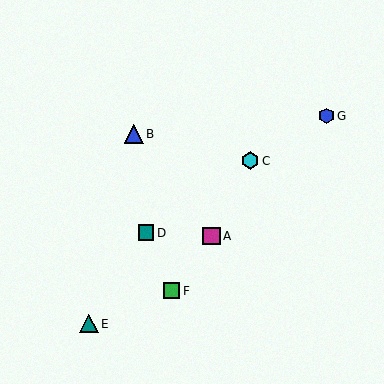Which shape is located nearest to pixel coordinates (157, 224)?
The teal square (labeled D) at (146, 233) is nearest to that location.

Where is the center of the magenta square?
The center of the magenta square is at (211, 236).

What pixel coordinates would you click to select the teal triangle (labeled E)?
Click at (89, 324) to select the teal triangle E.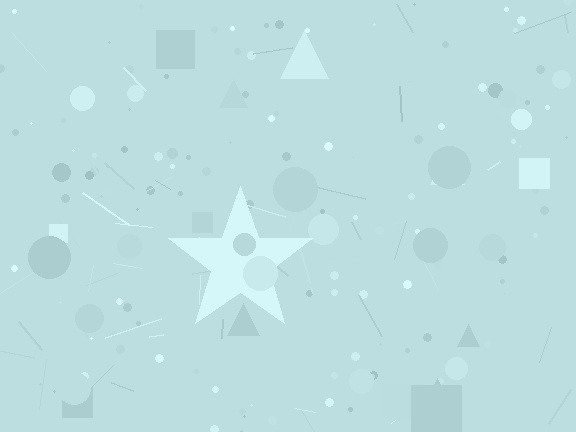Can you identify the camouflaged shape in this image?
The camouflaged shape is a star.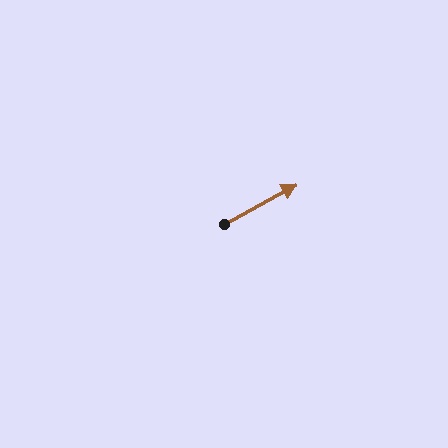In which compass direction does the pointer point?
Northeast.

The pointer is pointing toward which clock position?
Roughly 2 o'clock.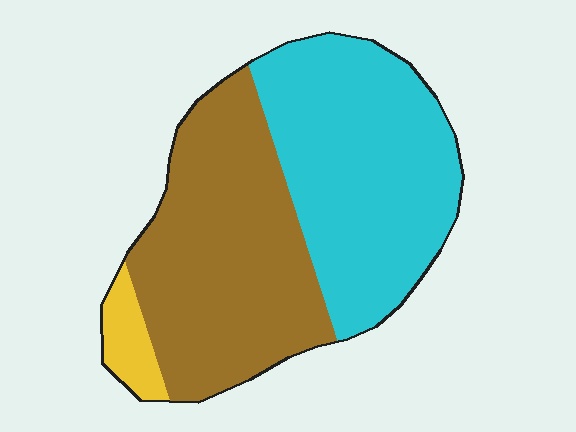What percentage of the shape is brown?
Brown covers roughly 45% of the shape.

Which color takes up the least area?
Yellow, at roughly 5%.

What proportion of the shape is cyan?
Cyan takes up between a quarter and a half of the shape.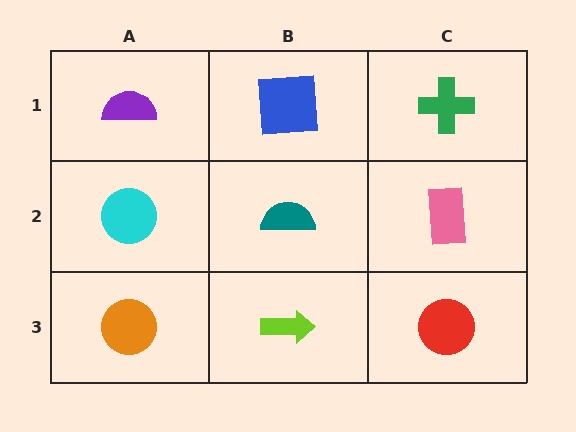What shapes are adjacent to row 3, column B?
A teal semicircle (row 2, column B), an orange circle (row 3, column A), a red circle (row 3, column C).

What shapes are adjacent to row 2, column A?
A purple semicircle (row 1, column A), an orange circle (row 3, column A), a teal semicircle (row 2, column B).